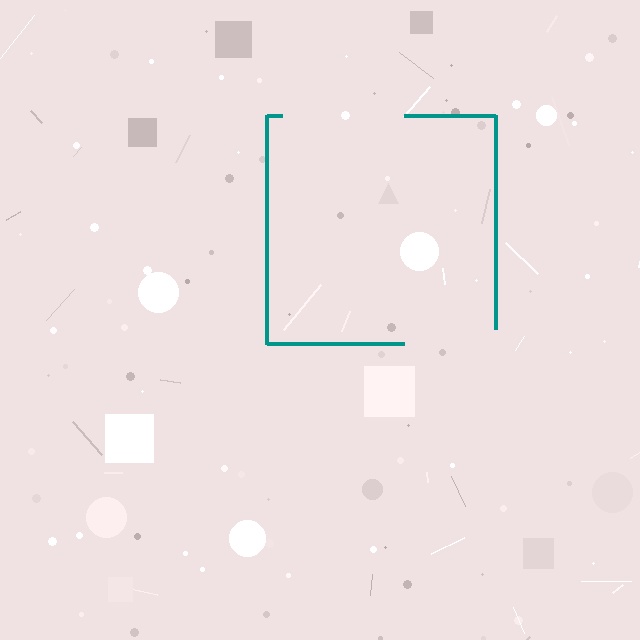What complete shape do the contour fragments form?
The contour fragments form a square.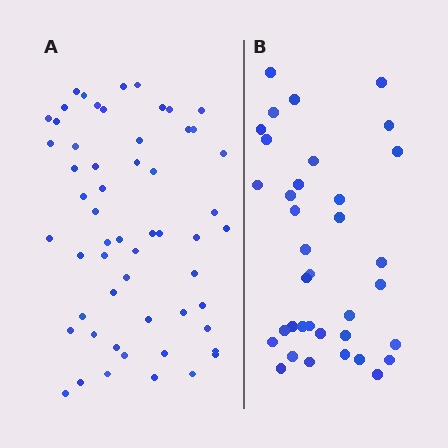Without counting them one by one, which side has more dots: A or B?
Region A (the left region) has more dots.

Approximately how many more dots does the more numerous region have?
Region A has approximately 20 more dots than region B.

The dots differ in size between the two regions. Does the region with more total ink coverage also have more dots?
No. Region B has more total ink coverage because its dots are larger, but region A actually contains more individual dots. Total area can be misleading — the number of items is what matters here.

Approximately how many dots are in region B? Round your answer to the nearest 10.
About 40 dots. (The exact count is 36, which rounds to 40.)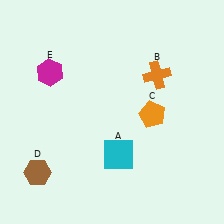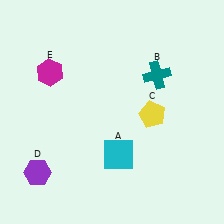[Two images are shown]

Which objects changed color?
B changed from orange to teal. C changed from orange to yellow. D changed from brown to purple.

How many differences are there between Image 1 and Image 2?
There are 3 differences between the two images.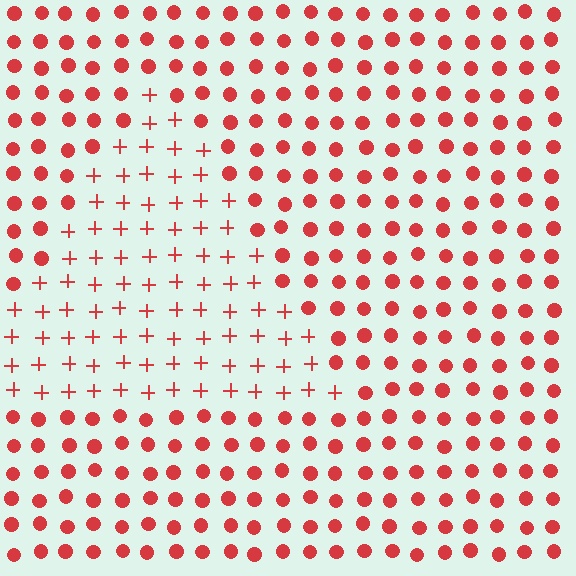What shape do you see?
I see a triangle.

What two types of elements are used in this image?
The image uses plus signs inside the triangle region and circles outside it.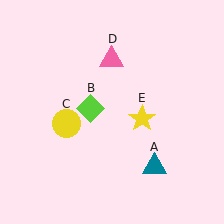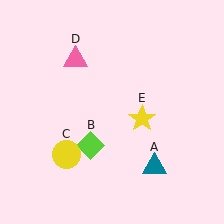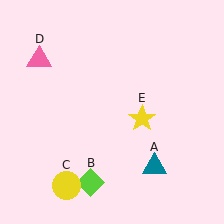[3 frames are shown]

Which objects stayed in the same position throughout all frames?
Teal triangle (object A) and yellow star (object E) remained stationary.